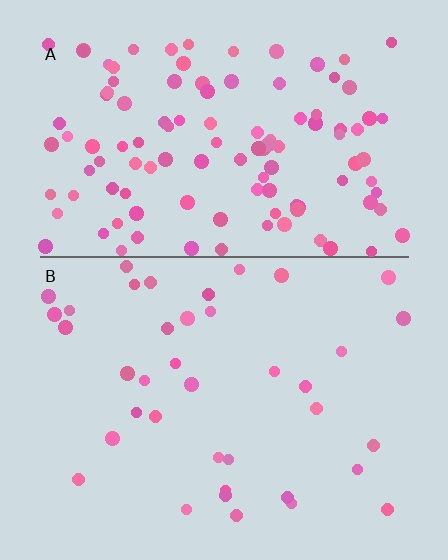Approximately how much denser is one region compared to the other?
Approximately 3.0× — region A over region B.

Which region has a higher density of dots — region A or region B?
A (the top).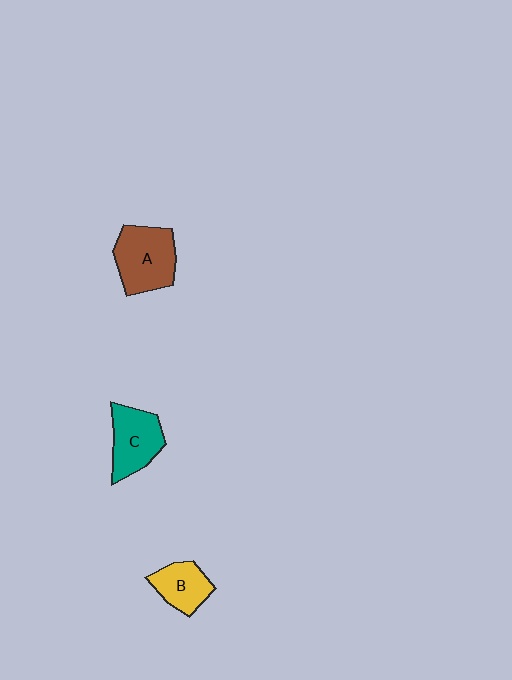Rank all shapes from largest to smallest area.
From largest to smallest: A (brown), C (teal), B (yellow).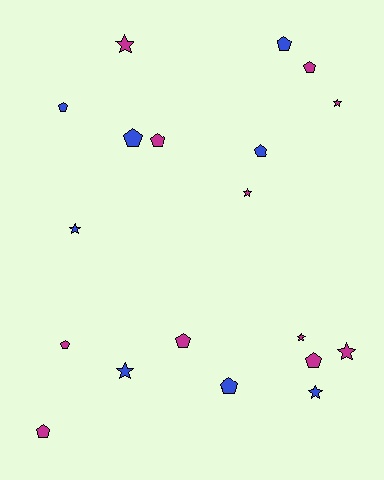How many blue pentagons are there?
There are 5 blue pentagons.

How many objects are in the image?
There are 19 objects.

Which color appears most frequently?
Magenta, with 11 objects.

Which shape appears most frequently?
Pentagon, with 11 objects.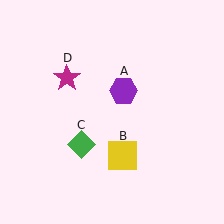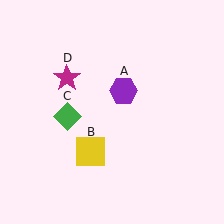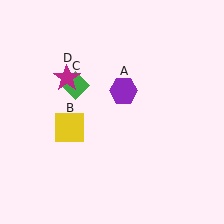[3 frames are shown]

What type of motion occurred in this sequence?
The yellow square (object B), green diamond (object C) rotated clockwise around the center of the scene.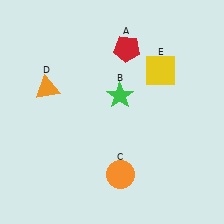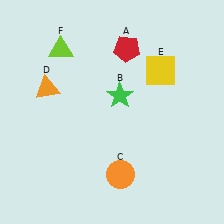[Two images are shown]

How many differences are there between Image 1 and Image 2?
There is 1 difference between the two images.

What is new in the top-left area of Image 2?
A lime triangle (F) was added in the top-left area of Image 2.